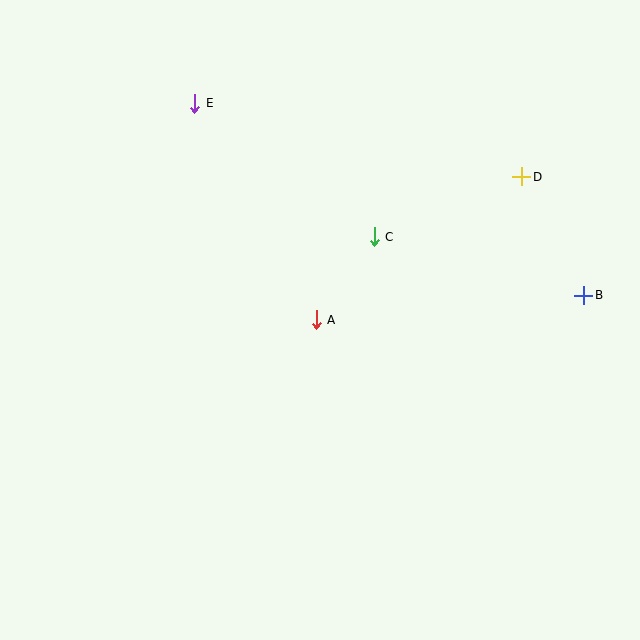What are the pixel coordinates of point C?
Point C is at (374, 237).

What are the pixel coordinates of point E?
Point E is at (195, 103).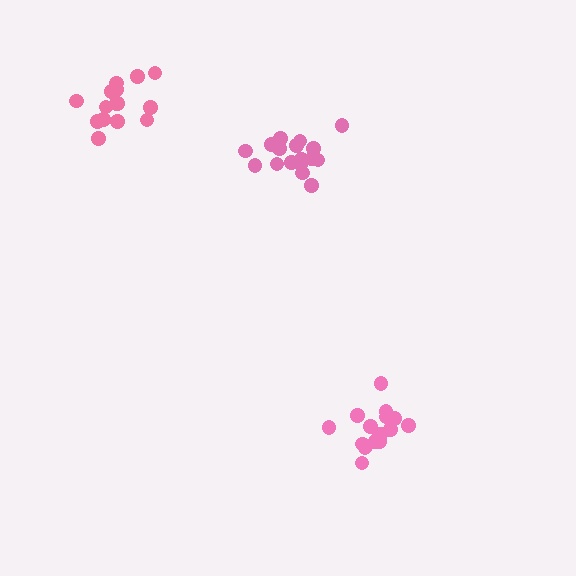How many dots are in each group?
Group 1: 15 dots, Group 2: 18 dots, Group 3: 17 dots (50 total).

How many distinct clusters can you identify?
There are 3 distinct clusters.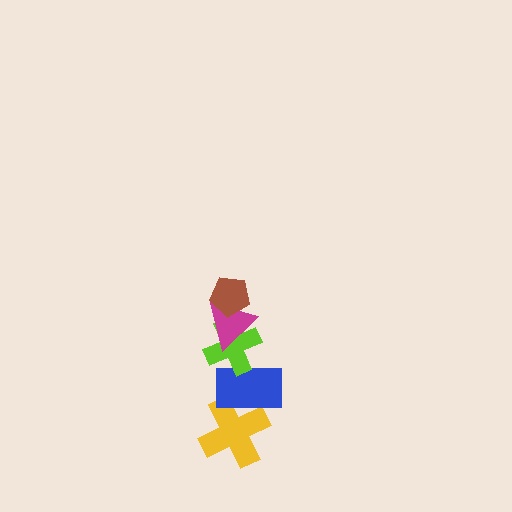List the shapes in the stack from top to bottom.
From top to bottom: the brown pentagon, the magenta triangle, the lime cross, the blue rectangle, the yellow cross.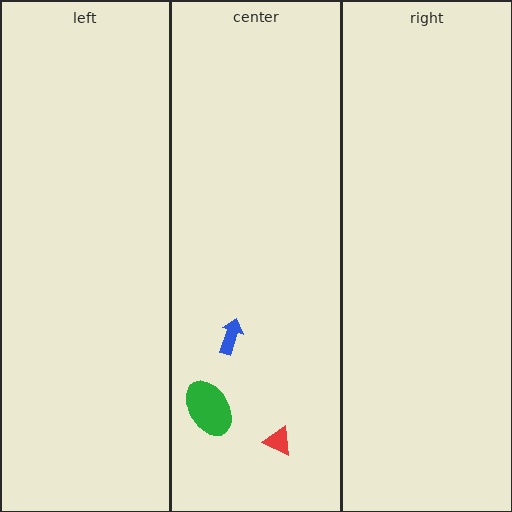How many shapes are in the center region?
3.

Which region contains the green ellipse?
The center region.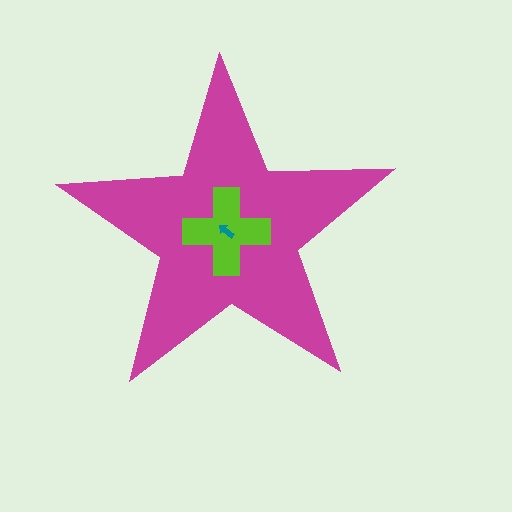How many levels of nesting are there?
3.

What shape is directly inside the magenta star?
The lime cross.